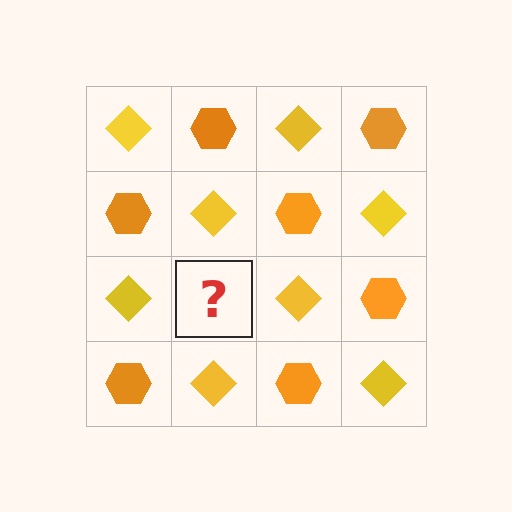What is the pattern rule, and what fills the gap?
The rule is that it alternates yellow diamond and orange hexagon in a checkerboard pattern. The gap should be filled with an orange hexagon.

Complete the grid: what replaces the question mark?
The question mark should be replaced with an orange hexagon.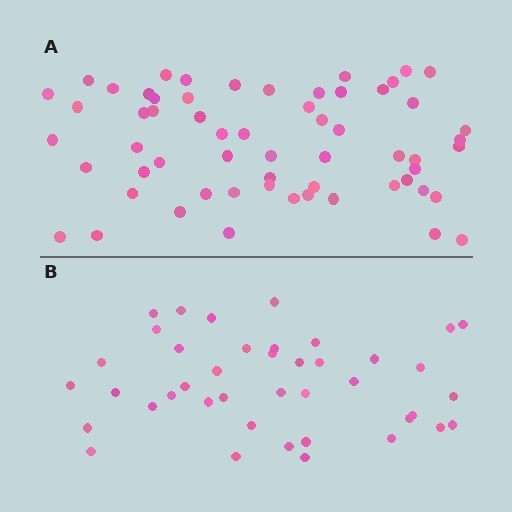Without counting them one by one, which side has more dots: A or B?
Region A (the top region) has more dots.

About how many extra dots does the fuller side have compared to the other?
Region A has approximately 20 more dots than region B.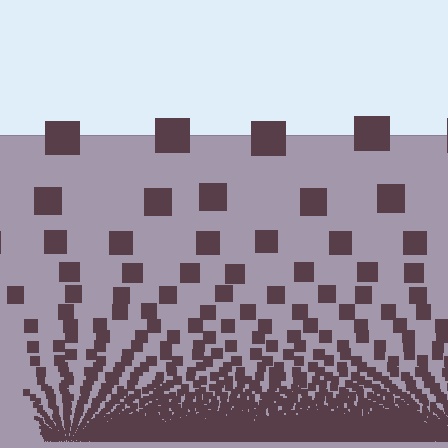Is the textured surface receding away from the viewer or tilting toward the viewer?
The surface appears to tilt toward the viewer. Texture elements get larger and sparser toward the top.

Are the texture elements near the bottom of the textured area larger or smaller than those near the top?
Smaller. The gradient is inverted — elements near the bottom are smaller and denser.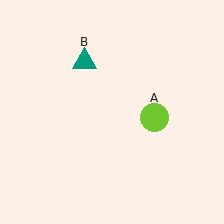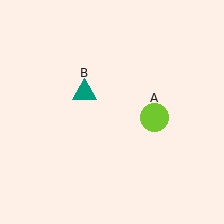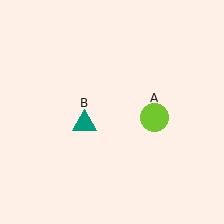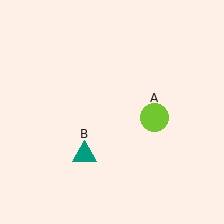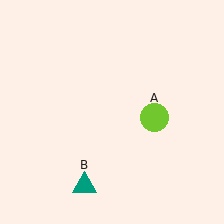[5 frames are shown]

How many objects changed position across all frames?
1 object changed position: teal triangle (object B).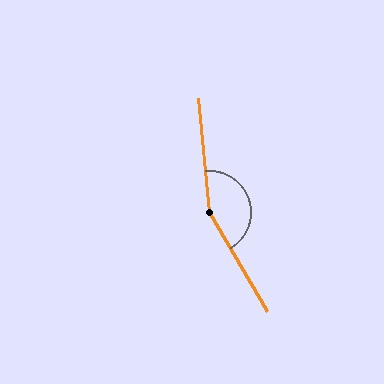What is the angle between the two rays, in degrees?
Approximately 156 degrees.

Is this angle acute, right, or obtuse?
It is obtuse.